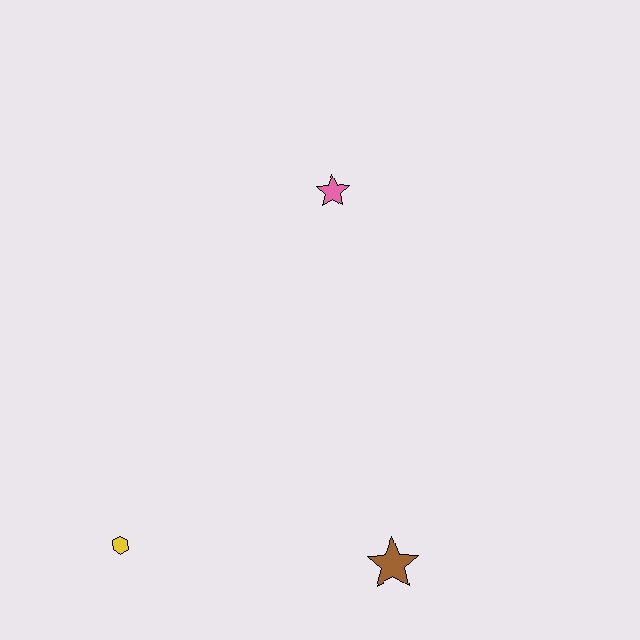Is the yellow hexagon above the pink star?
No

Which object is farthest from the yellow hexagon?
The pink star is farthest from the yellow hexagon.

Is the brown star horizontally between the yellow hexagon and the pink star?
No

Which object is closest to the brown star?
The yellow hexagon is closest to the brown star.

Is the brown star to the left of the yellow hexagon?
No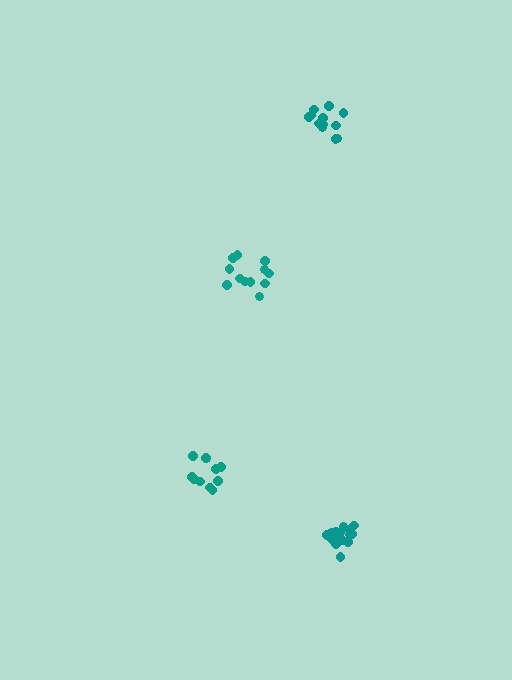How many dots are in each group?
Group 1: 17 dots, Group 2: 12 dots, Group 3: 11 dots, Group 4: 12 dots (52 total).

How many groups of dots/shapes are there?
There are 4 groups.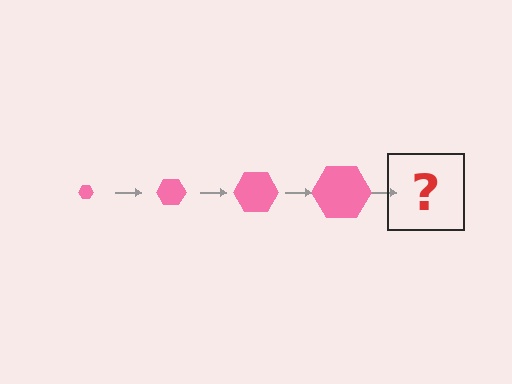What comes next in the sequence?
The next element should be a pink hexagon, larger than the previous one.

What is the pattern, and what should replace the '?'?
The pattern is that the hexagon gets progressively larger each step. The '?' should be a pink hexagon, larger than the previous one.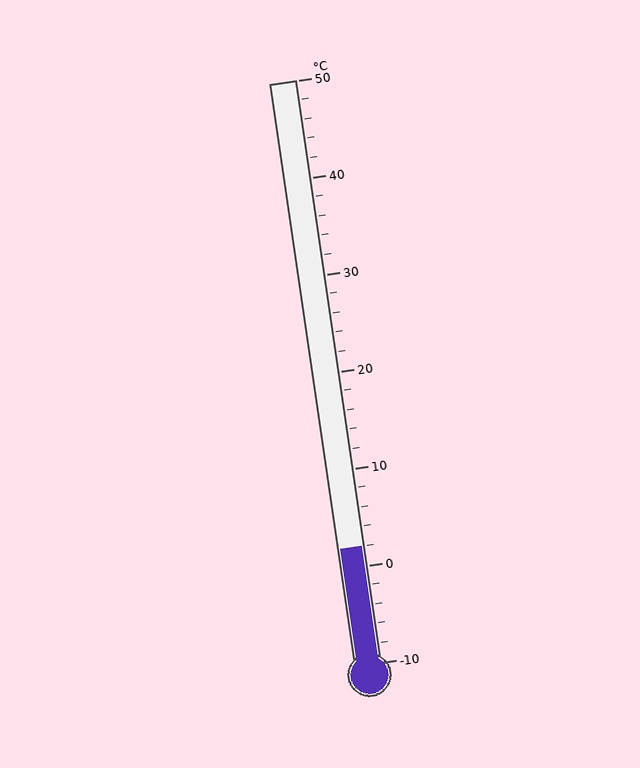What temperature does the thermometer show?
The thermometer shows approximately 2°C.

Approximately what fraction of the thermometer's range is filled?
The thermometer is filled to approximately 20% of its range.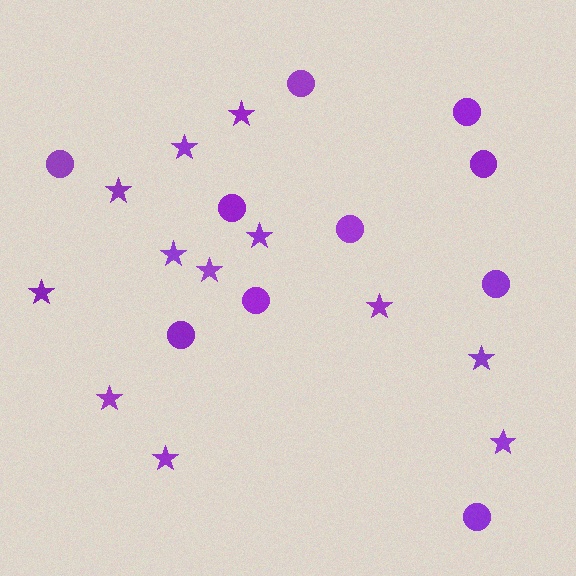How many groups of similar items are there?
There are 2 groups: one group of circles (10) and one group of stars (12).